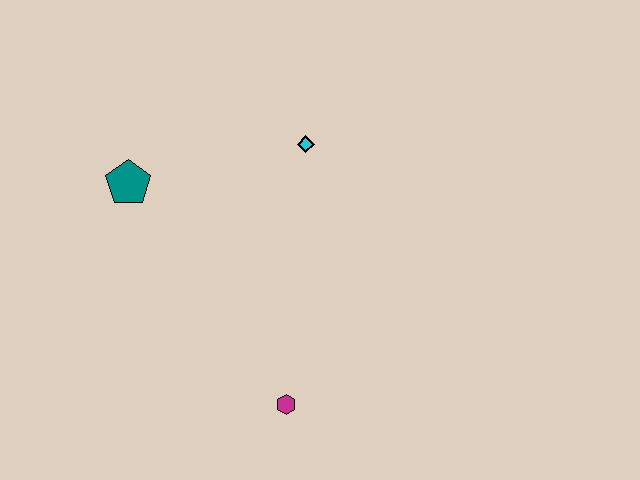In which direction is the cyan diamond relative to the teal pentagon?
The cyan diamond is to the right of the teal pentagon.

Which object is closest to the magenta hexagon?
The cyan diamond is closest to the magenta hexagon.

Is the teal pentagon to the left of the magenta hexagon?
Yes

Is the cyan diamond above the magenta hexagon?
Yes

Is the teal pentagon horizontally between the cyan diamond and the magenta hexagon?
No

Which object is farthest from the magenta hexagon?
The teal pentagon is farthest from the magenta hexagon.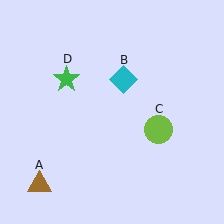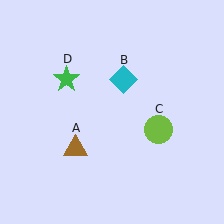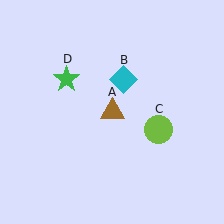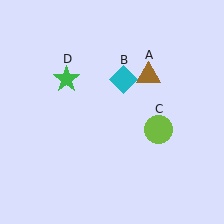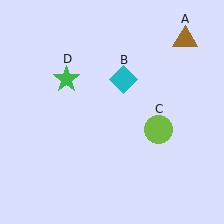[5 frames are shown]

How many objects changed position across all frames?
1 object changed position: brown triangle (object A).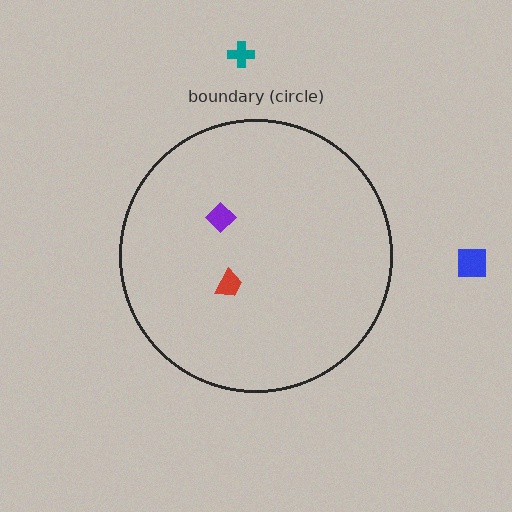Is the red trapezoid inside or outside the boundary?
Inside.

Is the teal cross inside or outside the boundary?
Outside.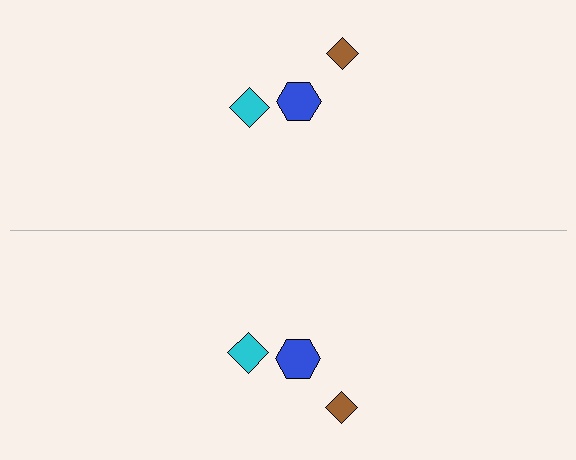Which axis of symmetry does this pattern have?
The pattern has a horizontal axis of symmetry running through the center of the image.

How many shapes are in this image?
There are 6 shapes in this image.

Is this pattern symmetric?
Yes, this pattern has bilateral (reflection) symmetry.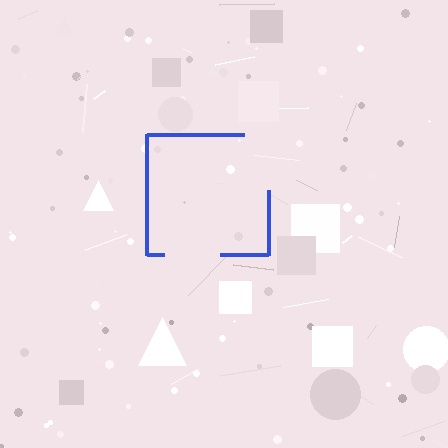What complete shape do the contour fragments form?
The contour fragments form a square.